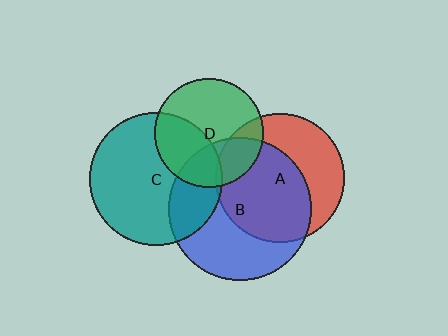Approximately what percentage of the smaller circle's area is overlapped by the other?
Approximately 20%.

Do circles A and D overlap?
Yes.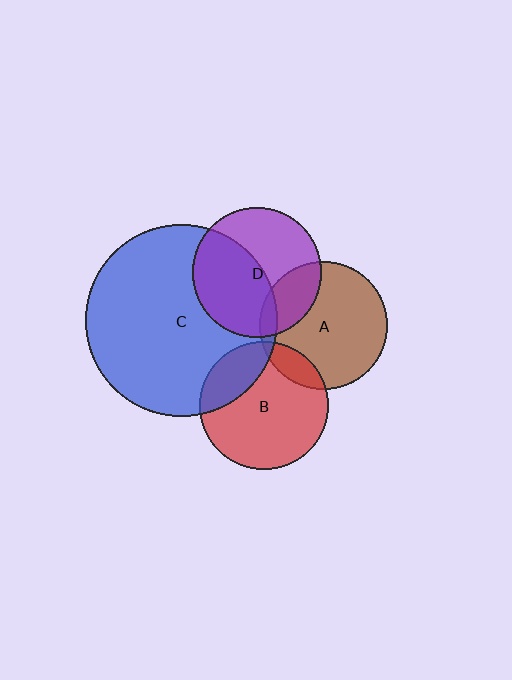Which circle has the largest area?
Circle C (blue).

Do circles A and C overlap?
Yes.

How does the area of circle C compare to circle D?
Approximately 2.2 times.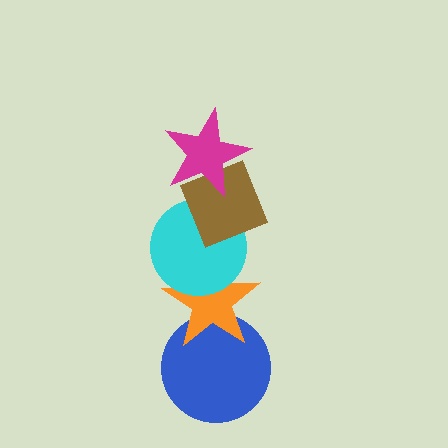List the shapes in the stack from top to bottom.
From top to bottom: the magenta star, the brown diamond, the cyan circle, the orange star, the blue circle.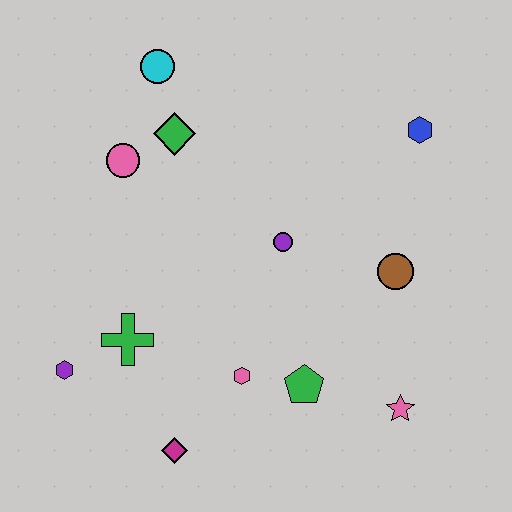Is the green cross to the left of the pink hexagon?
Yes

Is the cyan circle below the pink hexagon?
No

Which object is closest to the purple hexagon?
The green cross is closest to the purple hexagon.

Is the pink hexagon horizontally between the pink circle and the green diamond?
No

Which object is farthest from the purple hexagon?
The blue hexagon is farthest from the purple hexagon.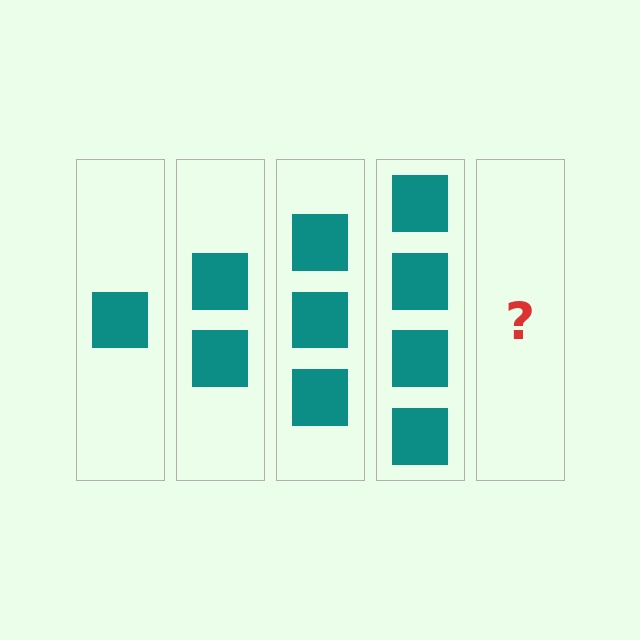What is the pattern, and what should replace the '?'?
The pattern is that each step adds one more square. The '?' should be 5 squares.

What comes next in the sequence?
The next element should be 5 squares.